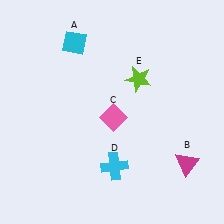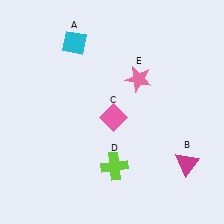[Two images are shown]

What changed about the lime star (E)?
In Image 1, E is lime. In Image 2, it changed to pink.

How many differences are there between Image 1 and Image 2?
There are 2 differences between the two images.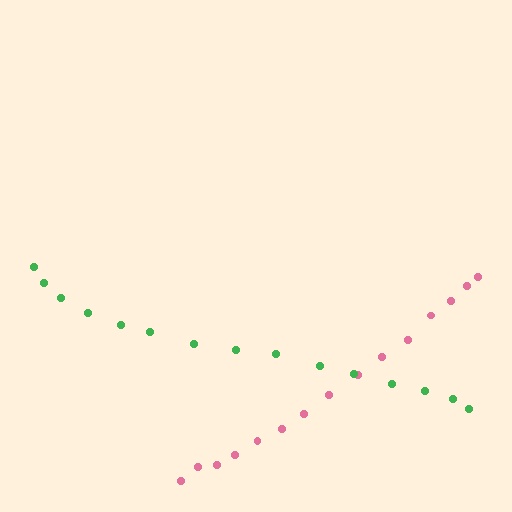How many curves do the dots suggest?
There are 2 distinct paths.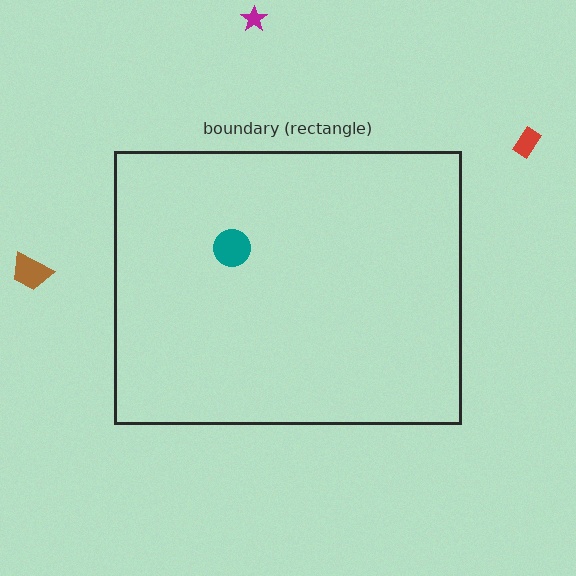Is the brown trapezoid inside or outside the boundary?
Outside.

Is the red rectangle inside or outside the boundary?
Outside.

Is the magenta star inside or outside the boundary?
Outside.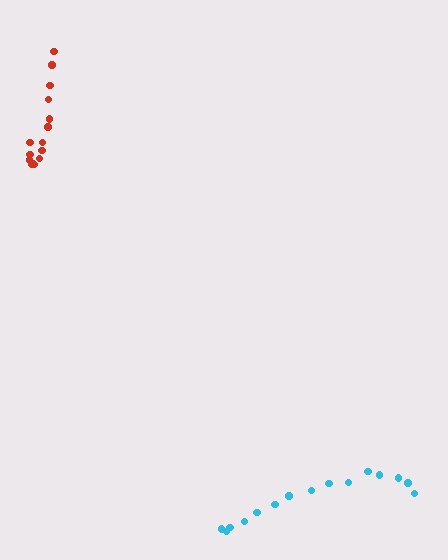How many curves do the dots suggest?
There are 2 distinct paths.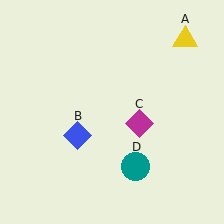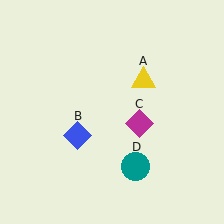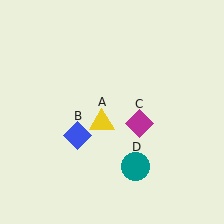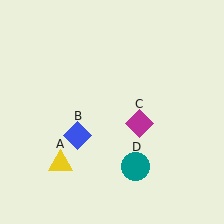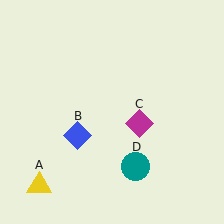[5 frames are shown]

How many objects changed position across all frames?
1 object changed position: yellow triangle (object A).